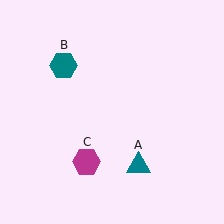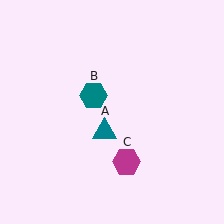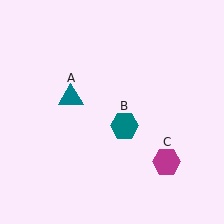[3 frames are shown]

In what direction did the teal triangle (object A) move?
The teal triangle (object A) moved up and to the left.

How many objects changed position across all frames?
3 objects changed position: teal triangle (object A), teal hexagon (object B), magenta hexagon (object C).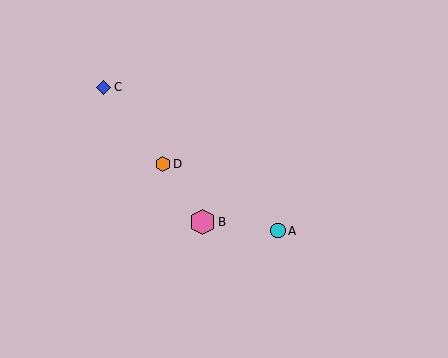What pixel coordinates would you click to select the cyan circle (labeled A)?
Click at (278, 231) to select the cyan circle A.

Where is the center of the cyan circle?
The center of the cyan circle is at (278, 231).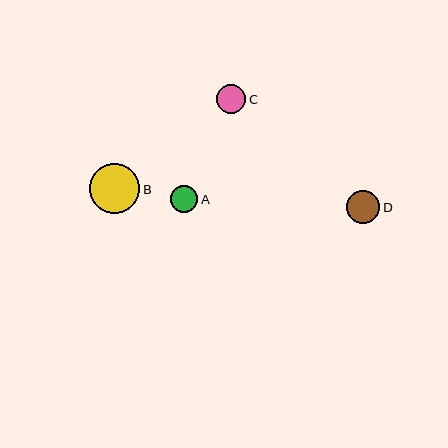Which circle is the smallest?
Circle A is the smallest with a size of approximately 27 pixels.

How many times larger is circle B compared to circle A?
Circle B is approximately 1.8 times the size of circle A.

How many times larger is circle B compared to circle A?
Circle B is approximately 1.8 times the size of circle A.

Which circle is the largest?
Circle B is the largest with a size of approximately 50 pixels.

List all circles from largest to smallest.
From largest to smallest: B, D, C, A.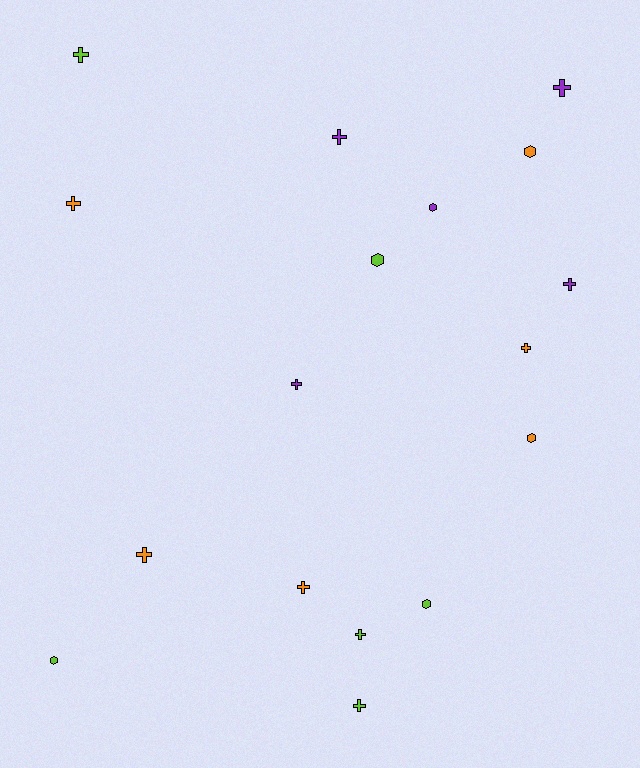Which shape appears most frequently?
Cross, with 11 objects.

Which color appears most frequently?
Orange, with 6 objects.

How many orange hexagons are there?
There are 2 orange hexagons.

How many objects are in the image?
There are 17 objects.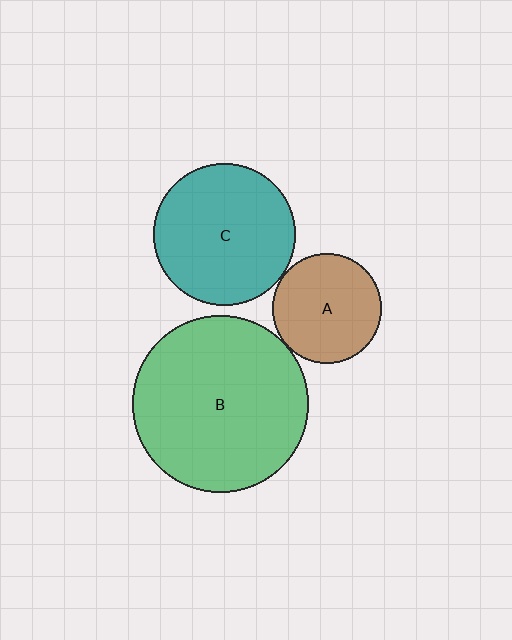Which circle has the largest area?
Circle B (green).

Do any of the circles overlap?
No, none of the circles overlap.